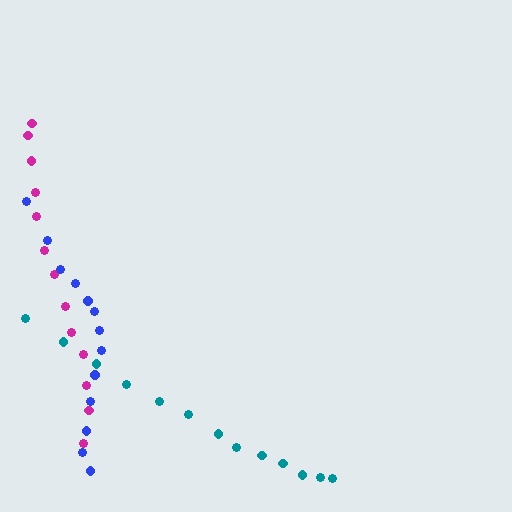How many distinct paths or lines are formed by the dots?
There are 3 distinct paths.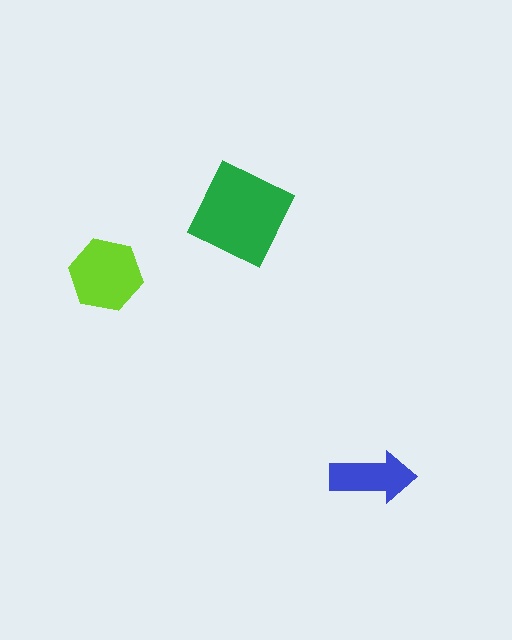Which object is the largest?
The green square.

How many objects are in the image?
There are 3 objects in the image.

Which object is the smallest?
The blue arrow.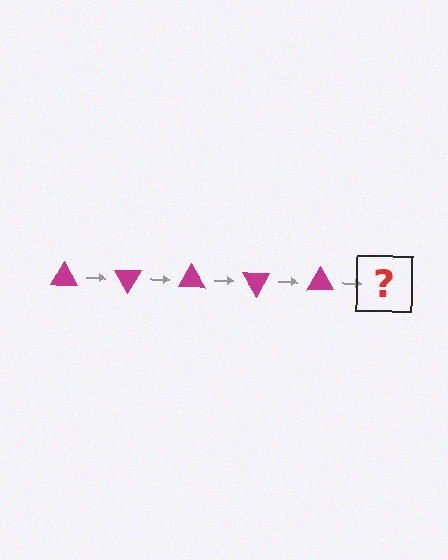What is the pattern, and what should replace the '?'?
The pattern is that the triangle rotates 60 degrees each step. The '?' should be a magenta triangle rotated 300 degrees.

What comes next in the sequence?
The next element should be a magenta triangle rotated 300 degrees.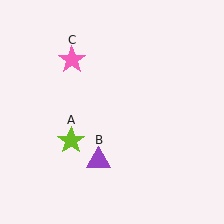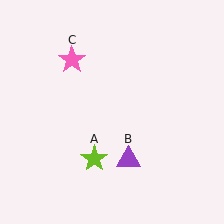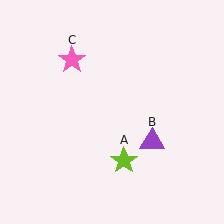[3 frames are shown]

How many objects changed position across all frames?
2 objects changed position: lime star (object A), purple triangle (object B).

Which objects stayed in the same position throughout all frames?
Pink star (object C) remained stationary.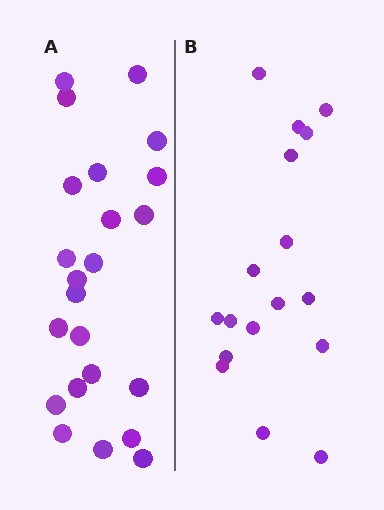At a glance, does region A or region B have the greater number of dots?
Region A (the left region) has more dots.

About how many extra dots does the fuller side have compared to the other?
Region A has about 6 more dots than region B.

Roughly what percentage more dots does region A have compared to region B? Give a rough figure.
About 35% more.